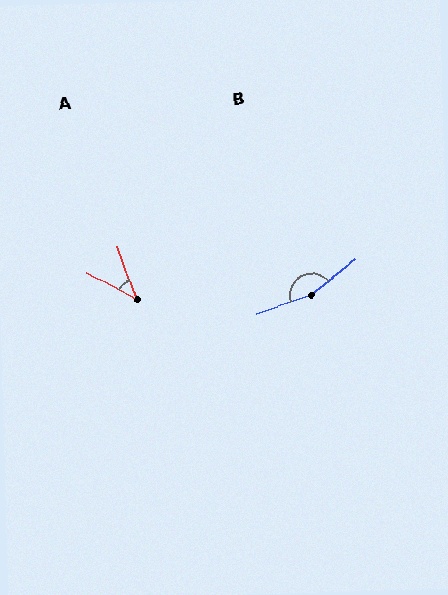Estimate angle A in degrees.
Approximately 41 degrees.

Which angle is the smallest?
A, at approximately 41 degrees.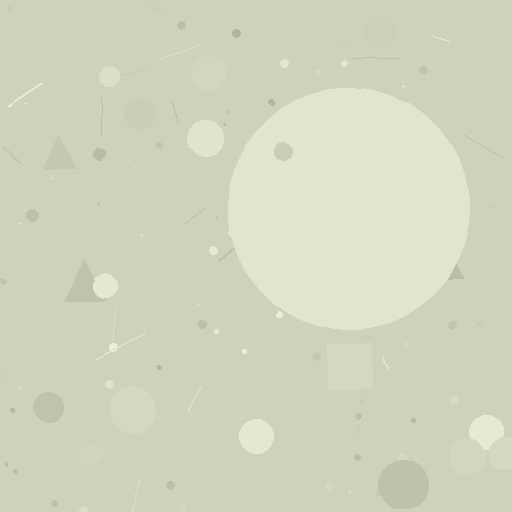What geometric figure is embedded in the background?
A circle is embedded in the background.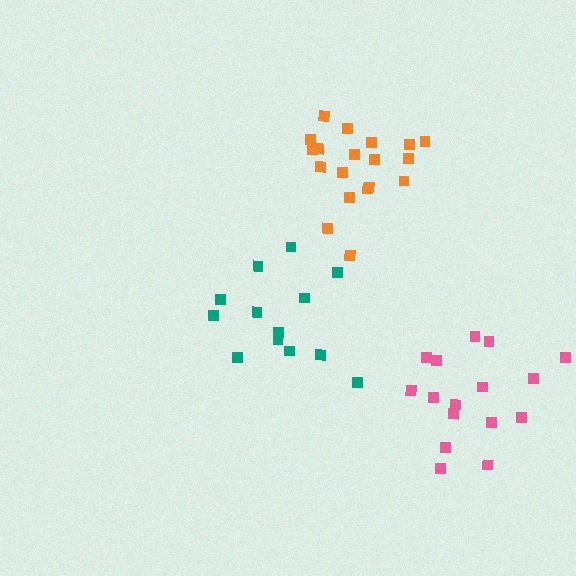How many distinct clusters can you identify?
There are 3 distinct clusters.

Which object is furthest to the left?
The teal cluster is leftmost.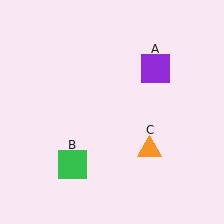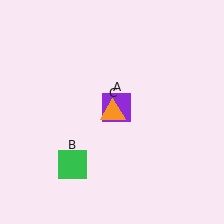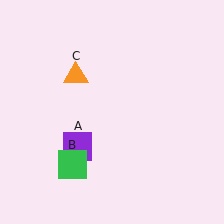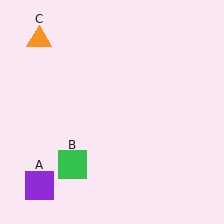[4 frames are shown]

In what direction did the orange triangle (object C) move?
The orange triangle (object C) moved up and to the left.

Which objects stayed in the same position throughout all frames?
Green square (object B) remained stationary.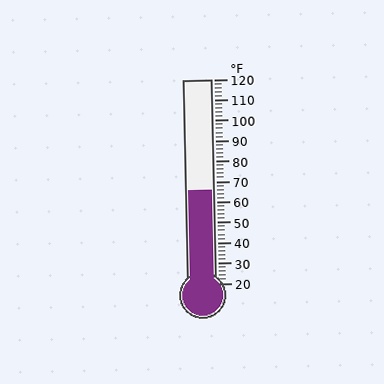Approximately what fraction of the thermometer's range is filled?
The thermometer is filled to approximately 45% of its range.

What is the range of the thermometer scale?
The thermometer scale ranges from 20°F to 120°F.